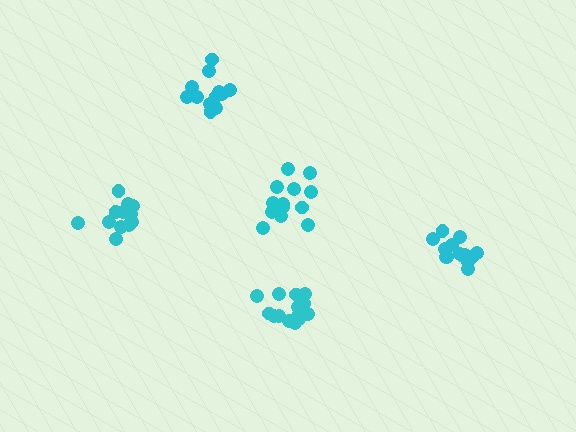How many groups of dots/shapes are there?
There are 5 groups.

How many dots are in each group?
Group 1: 14 dots, Group 2: 13 dots, Group 3: 12 dots, Group 4: 15 dots, Group 5: 15 dots (69 total).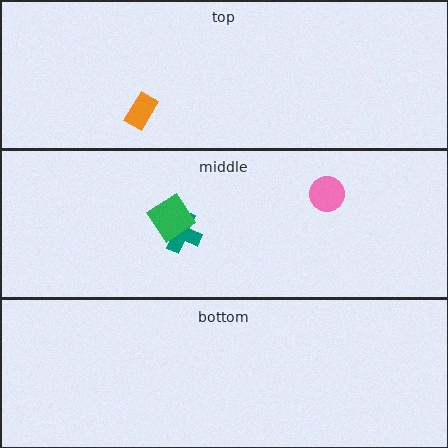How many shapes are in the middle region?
3.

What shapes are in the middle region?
The teal cross, the pink circle, the green diamond.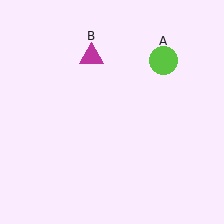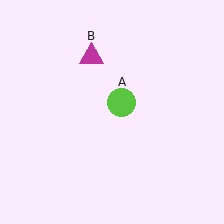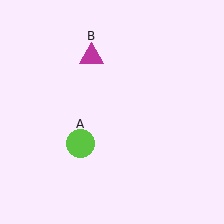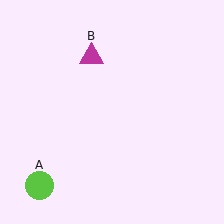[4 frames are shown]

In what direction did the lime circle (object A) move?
The lime circle (object A) moved down and to the left.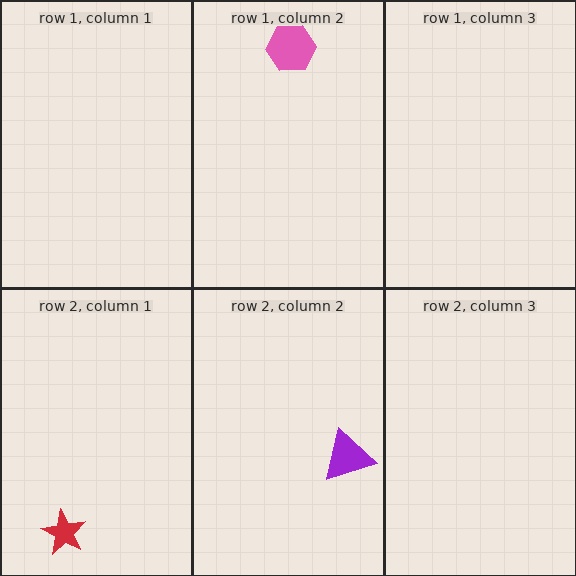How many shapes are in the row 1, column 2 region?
1.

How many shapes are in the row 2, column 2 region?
1.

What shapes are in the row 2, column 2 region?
The purple triangle.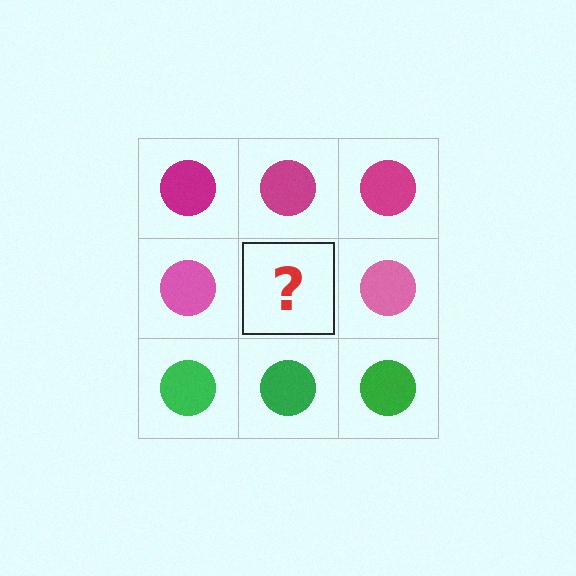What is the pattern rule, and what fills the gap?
The rule is that each row has a consistent color. The gap should be filled with a pink circle.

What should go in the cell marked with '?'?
The missing cell should contain a pink circle.